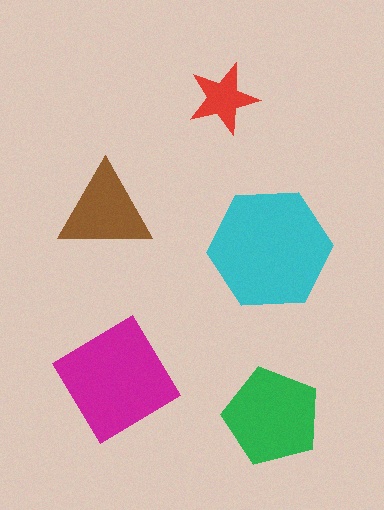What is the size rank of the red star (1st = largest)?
5th.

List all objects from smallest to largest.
The red star, the brown triangle, the green pentagon, the magenta diamond, the cyan hexagon.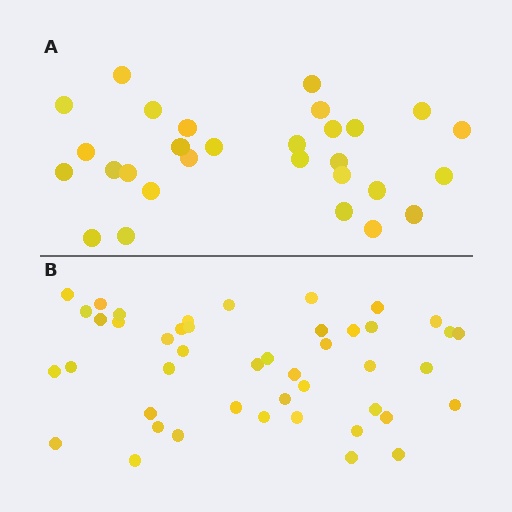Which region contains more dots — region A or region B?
Region B (the bottom region) has more dots.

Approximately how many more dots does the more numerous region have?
Region B has approximately 15 more dots than region A.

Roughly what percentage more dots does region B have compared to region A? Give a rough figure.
About 55% more.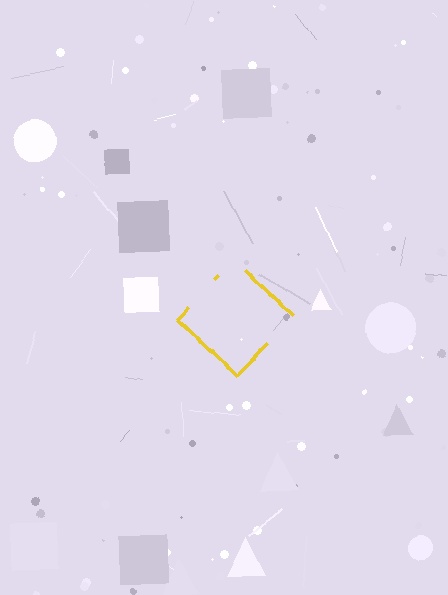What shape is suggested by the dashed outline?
The dashed outline suggests a diamond.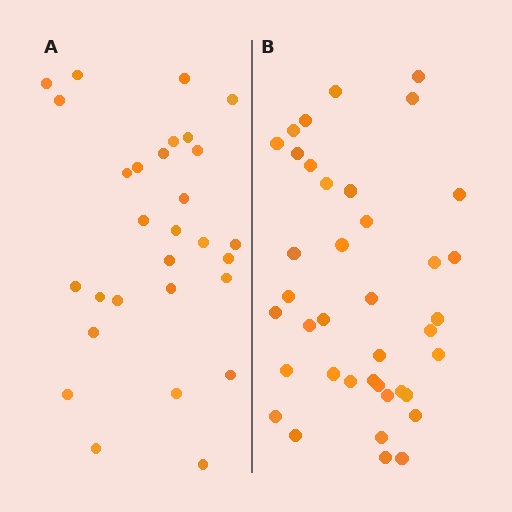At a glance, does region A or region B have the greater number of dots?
Region B (the right region) has more dots.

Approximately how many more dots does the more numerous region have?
Region B has roughly 10 or so more dots than region A.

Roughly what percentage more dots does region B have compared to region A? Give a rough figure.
About 35% more.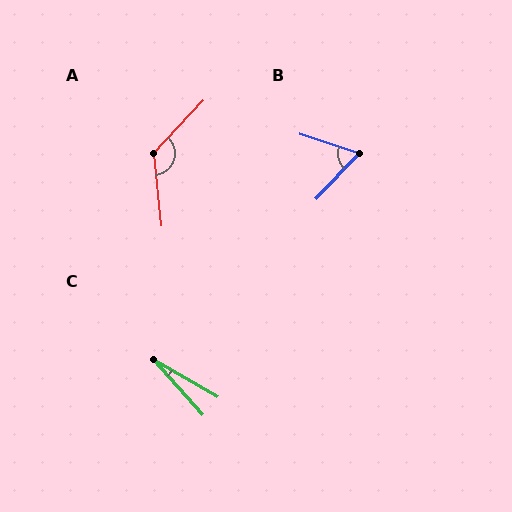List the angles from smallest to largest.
C (19°), B (64°), A (131°).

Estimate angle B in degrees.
Approximately 64 degrees.